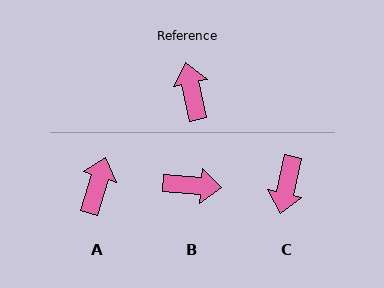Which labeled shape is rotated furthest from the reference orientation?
C, about 155 degrees away.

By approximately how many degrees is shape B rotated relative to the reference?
Approximately 107 degrees clockwise.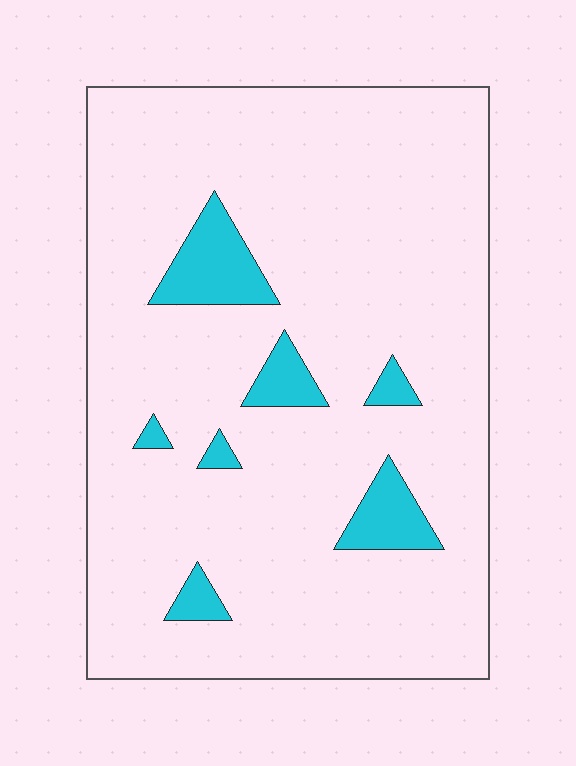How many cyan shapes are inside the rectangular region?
7.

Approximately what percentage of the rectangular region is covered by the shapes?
Approximately 10%.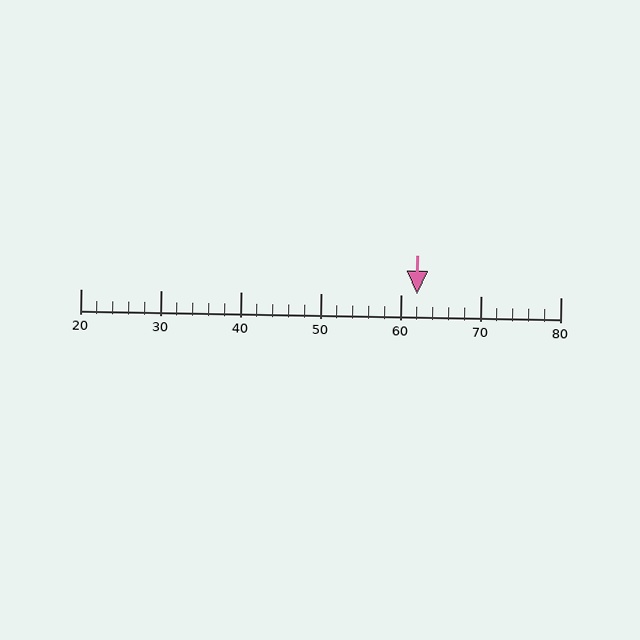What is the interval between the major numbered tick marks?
The major tick marks are spaced 10 units apart.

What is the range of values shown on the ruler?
The ruler shows values from 20 to 80.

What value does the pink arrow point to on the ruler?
The pink arrow points to approximately 62.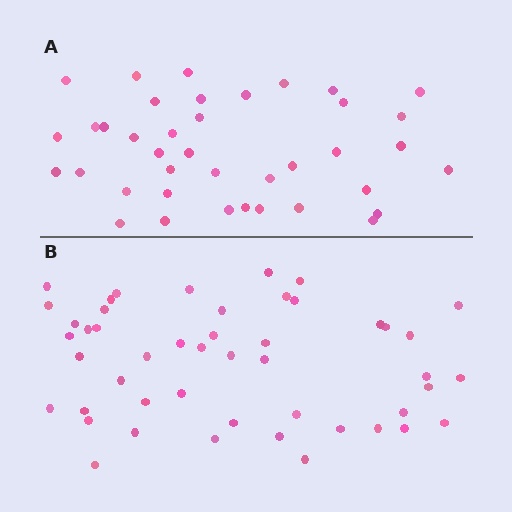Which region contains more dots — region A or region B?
Region B (the bottom region) has more dots.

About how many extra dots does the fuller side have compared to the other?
Region B has roughly 8 or so more dots than region A.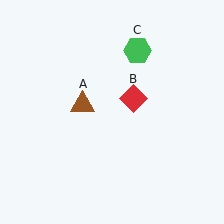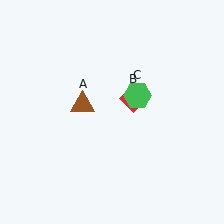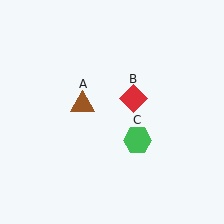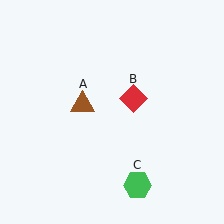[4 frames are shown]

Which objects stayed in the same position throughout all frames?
Brown triangle (object A) and red diamond (object B) remained stationary.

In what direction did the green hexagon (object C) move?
The green hexagon (object C) moved down.